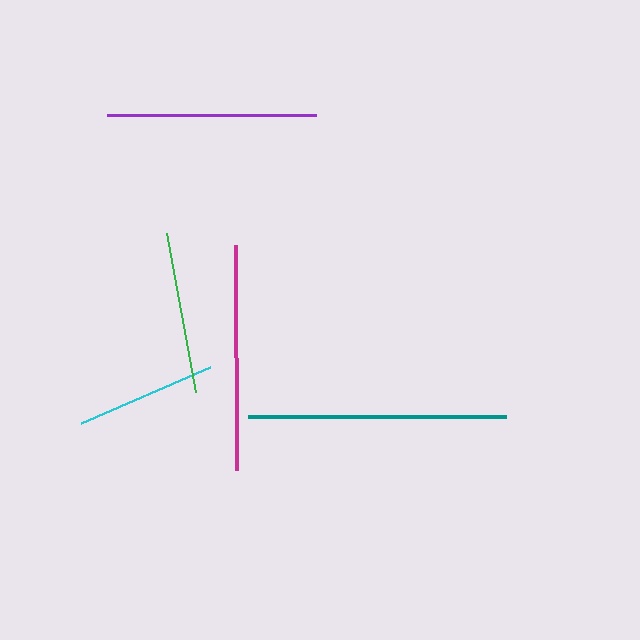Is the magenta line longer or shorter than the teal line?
The teal line is longer than the magenta line.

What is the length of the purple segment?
The purple segment is approximately 210 pixels long.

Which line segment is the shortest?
The cyan line is the shortest at approximately 141 pixels.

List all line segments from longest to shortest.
From longest to shortest: teal, magenta, purple, green, cyan.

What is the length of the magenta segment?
The magenta segment is approximately 225 pixels long.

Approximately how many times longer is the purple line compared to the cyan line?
The purple line is approximately 1.5 times the length of the cyan line.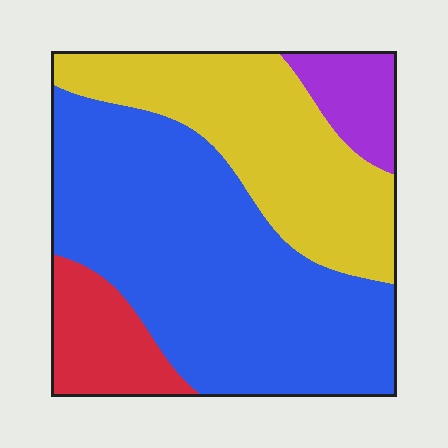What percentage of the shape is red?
Red takes up about one tenth (1/10) of the shape.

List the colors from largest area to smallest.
From largest to smallest: blue, yellow, red, purple.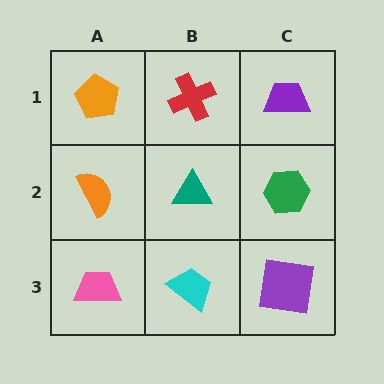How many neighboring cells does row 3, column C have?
2.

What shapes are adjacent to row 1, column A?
An orange semicircle (row 2, column A), a red cross (row 1, column B).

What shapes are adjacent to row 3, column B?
A teal triangle (row 2, column B), a pink trapezoid (row 3, column A), a purple square (row 3, column C).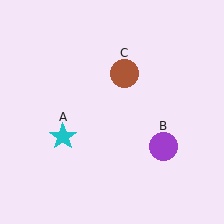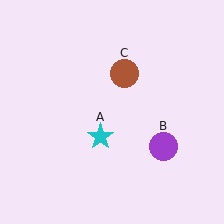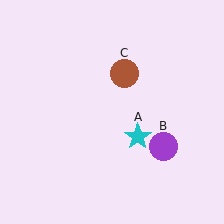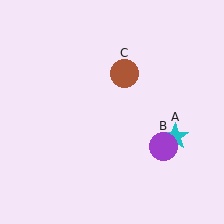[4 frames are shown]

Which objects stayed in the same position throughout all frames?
Purple circle (object B) and brown circle (object C) remained stationary.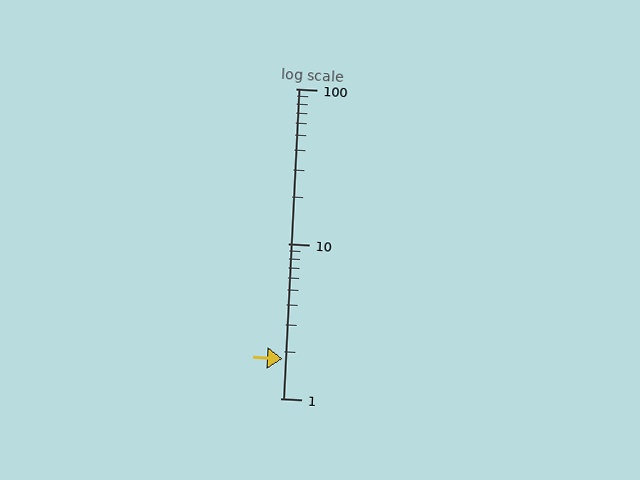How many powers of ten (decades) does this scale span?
The scale spans 2 decades, from 1 to 100.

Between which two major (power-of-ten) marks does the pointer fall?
The pointer is between 1 and 10.